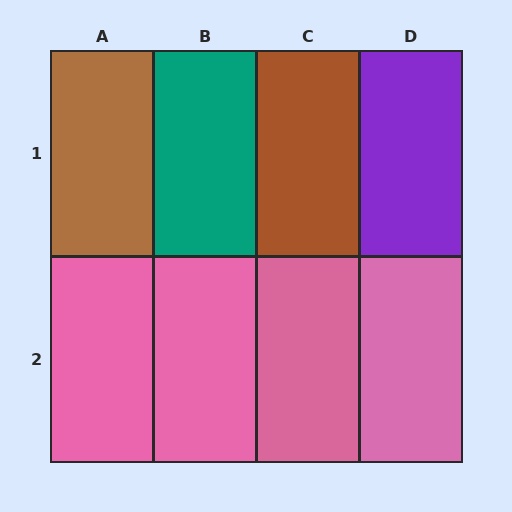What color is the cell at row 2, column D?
Pink.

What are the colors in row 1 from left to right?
Brown, teal, brown, purple.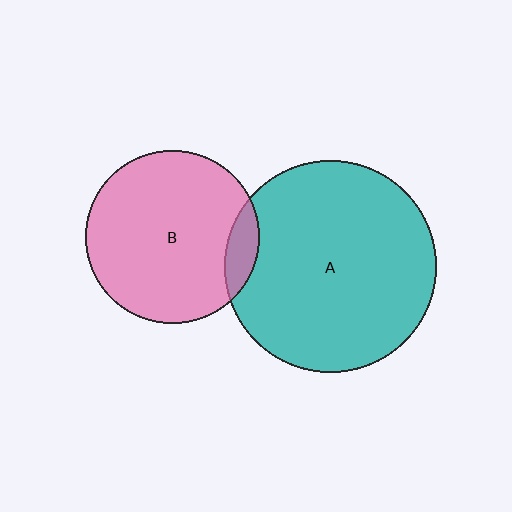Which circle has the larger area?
Circle A (teal).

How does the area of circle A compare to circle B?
Approximately 1.5 times.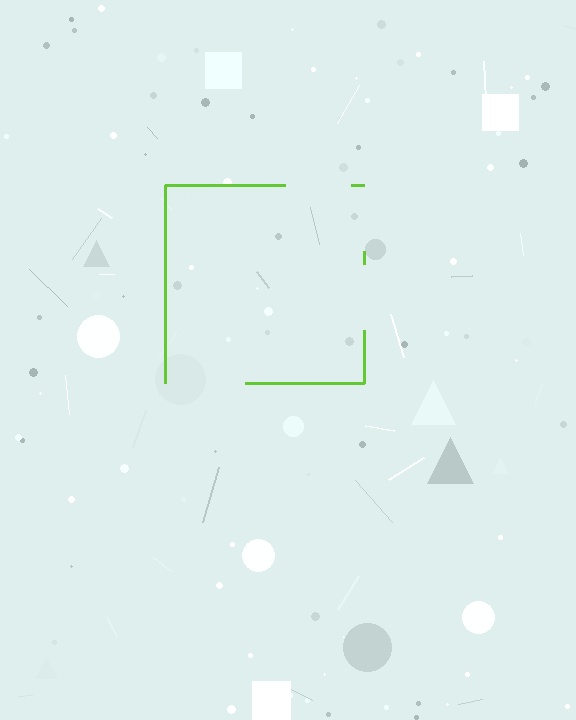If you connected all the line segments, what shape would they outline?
They would outline a square.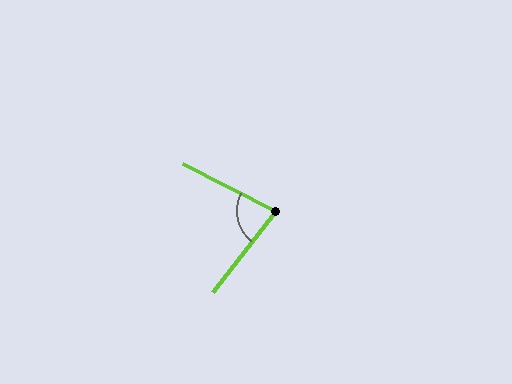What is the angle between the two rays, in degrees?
Approximately 79 degrees.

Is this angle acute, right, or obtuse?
It is acute.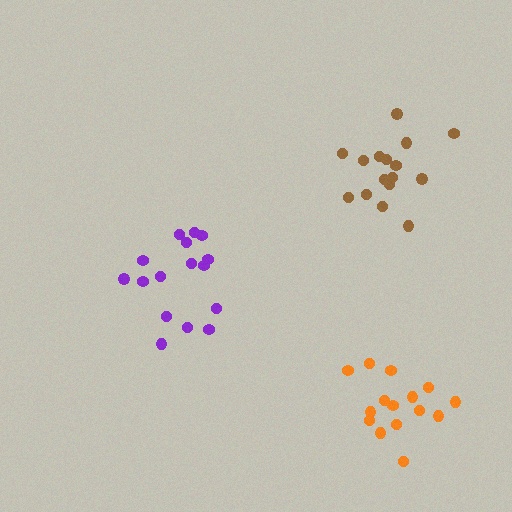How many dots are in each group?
Group 1: 16 dots, Group 2: 16 dots, Group 3: 15 dots (47 total).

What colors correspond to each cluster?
The clusters are colored: brown, purple, orange.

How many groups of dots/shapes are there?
There are 3 groups.